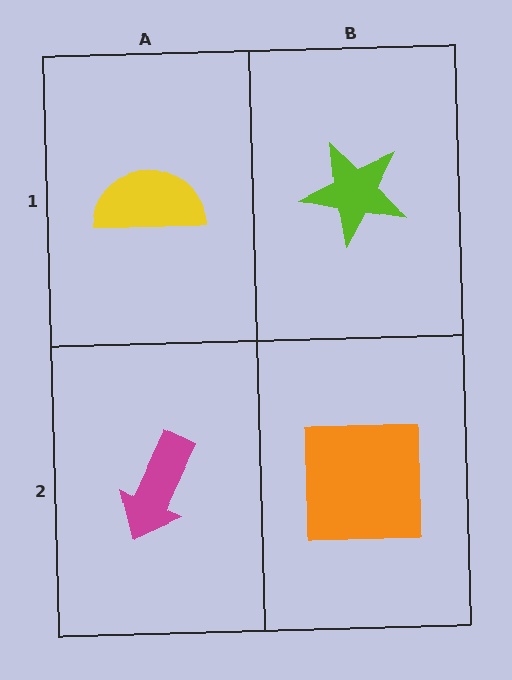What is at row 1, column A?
A yellow semicircle.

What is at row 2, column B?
An orange square.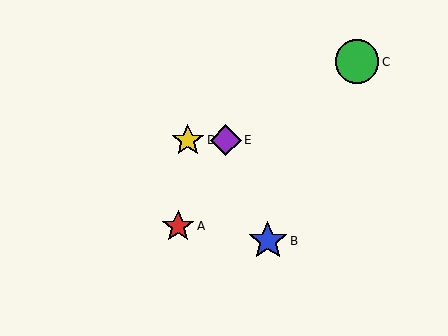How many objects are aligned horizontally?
2 objects (D, E) are aligned horizontally.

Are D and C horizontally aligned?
No, D is at y≈140 and C is at y≈62.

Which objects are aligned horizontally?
Objects D, E are aligned horizontally.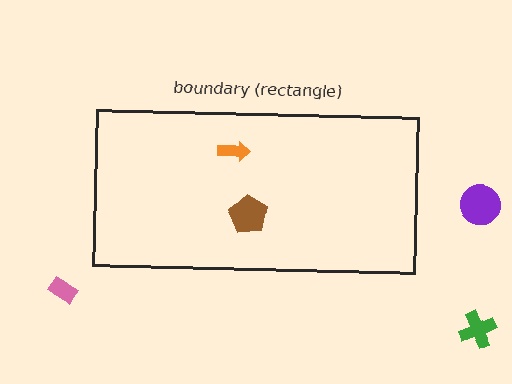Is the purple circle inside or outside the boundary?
Outside.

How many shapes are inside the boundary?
2 inside, 3 outside.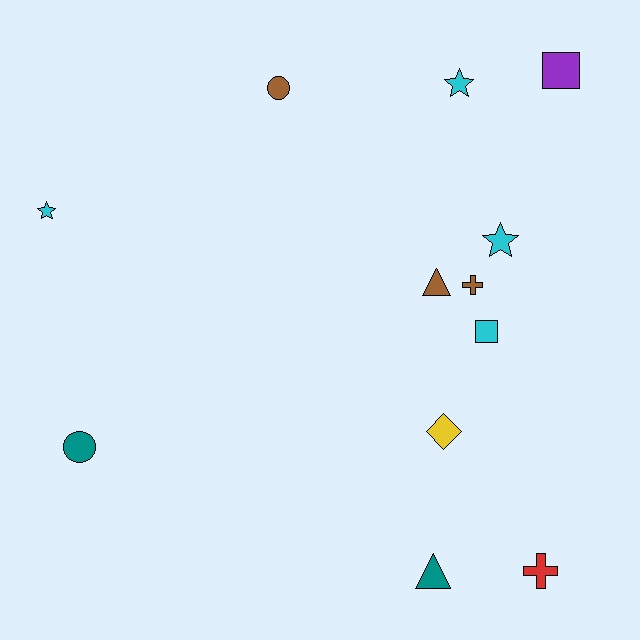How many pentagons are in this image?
There are no pentagons.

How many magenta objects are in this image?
There are no magenta objects.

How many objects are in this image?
There are 12 objects.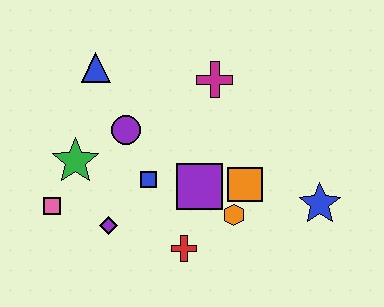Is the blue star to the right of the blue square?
Yes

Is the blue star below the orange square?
Yes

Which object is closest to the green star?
The pink square is closest to the green star.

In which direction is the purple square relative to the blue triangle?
The purple square is below the blue triangle.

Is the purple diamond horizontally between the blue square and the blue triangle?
Yes